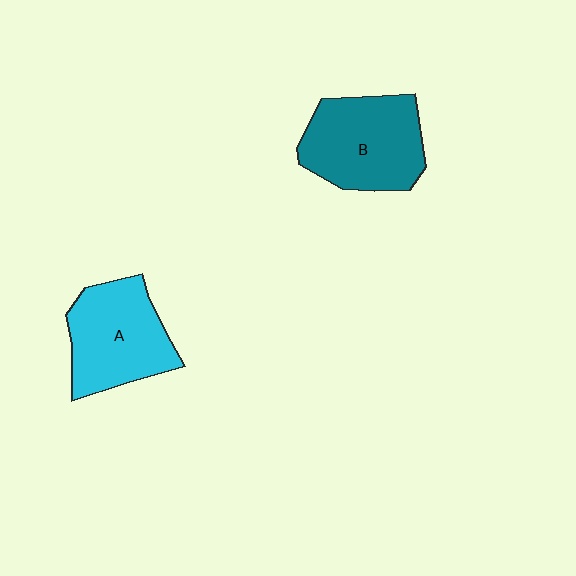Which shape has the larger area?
Shape B (teal).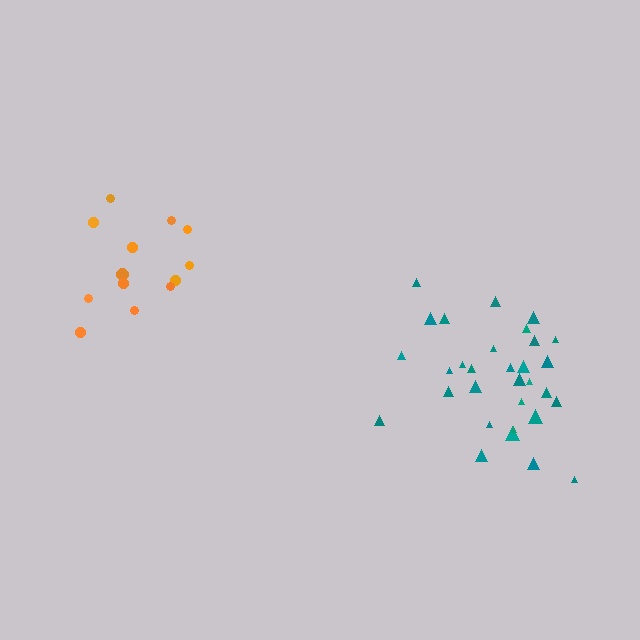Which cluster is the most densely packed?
Teal.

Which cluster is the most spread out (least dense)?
Orange.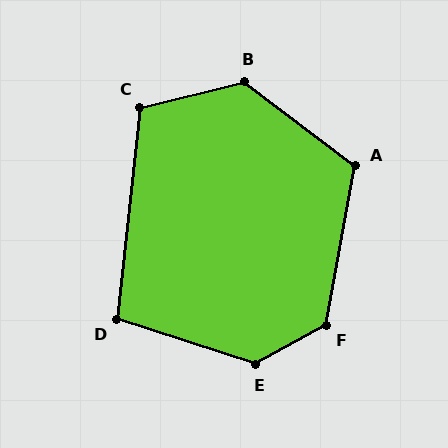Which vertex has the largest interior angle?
E, at approximately 133 degrees.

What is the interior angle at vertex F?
Approximately 129 degrees (obtuse).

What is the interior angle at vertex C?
Approximately 110 degrees (obtuse).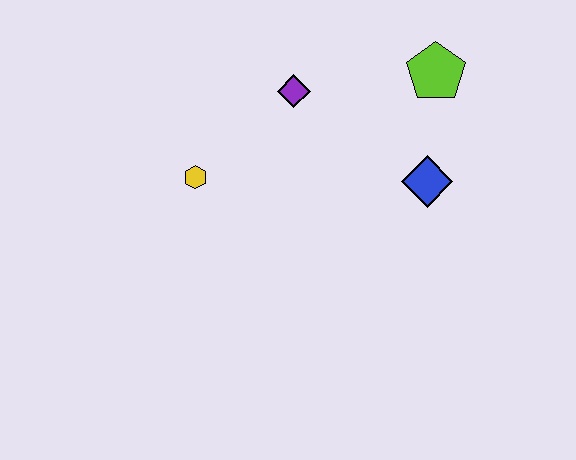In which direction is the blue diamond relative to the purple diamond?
The blue diamond is to the right of the purple diamond.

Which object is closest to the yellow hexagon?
The purple diamond is closest to the yellow hexagon.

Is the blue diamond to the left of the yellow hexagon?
No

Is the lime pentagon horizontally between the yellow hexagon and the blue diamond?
No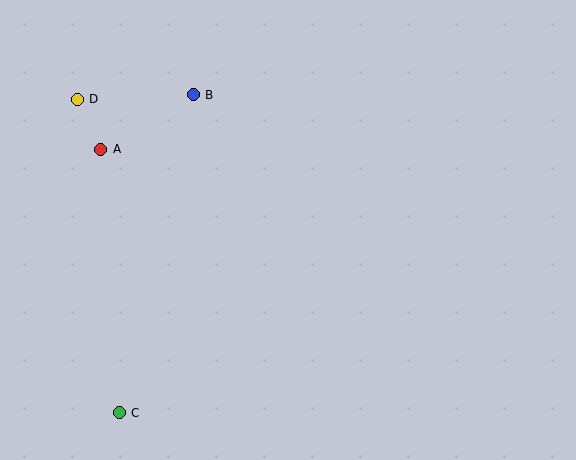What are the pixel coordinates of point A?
Point A is at (101, 149).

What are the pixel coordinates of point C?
Point C is at (119, 413).